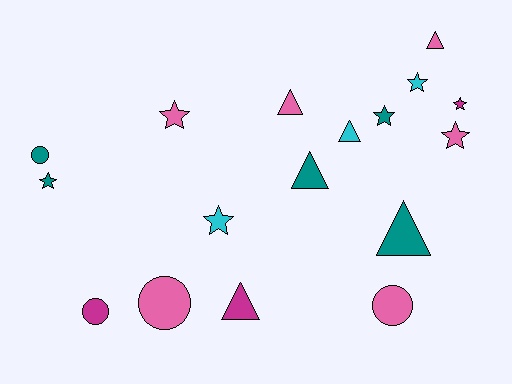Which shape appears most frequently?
Star, with 7 objects.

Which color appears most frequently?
Pink, with 6 objects.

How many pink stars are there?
There are 2 pink stars.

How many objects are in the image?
There are 17 objects.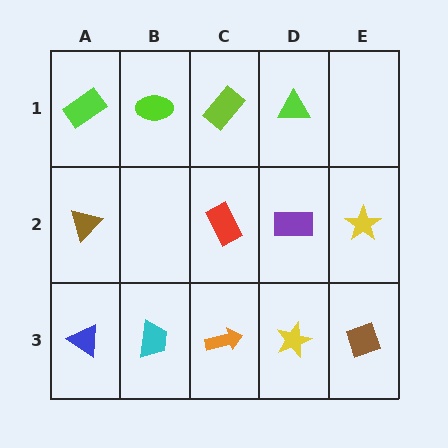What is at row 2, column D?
A purple rectangle.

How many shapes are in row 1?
4 shapes.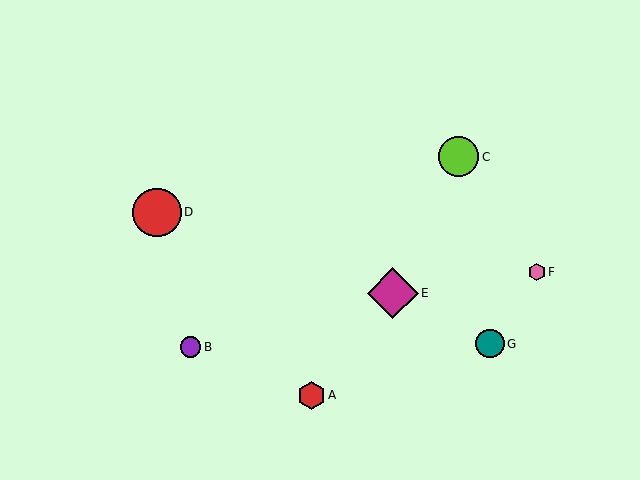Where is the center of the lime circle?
The center of the lime circle is at (459, 157).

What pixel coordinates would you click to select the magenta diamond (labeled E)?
Click at (393, 293) to select the magenta diamond E.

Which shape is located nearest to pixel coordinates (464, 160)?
The lime circle (labeled C) at (459, 157) is nearest to that location.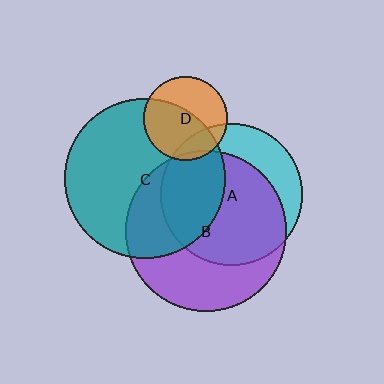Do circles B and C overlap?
Yes.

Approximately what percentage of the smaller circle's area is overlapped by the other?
Approximately 40%.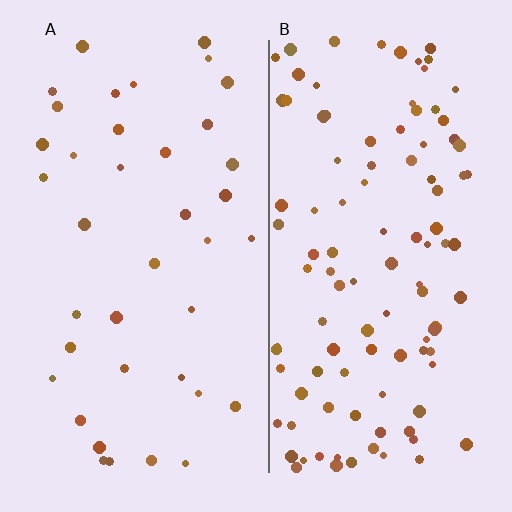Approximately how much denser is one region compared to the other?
Approximately 2.8× — region B over region A.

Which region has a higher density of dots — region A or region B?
B (the right).